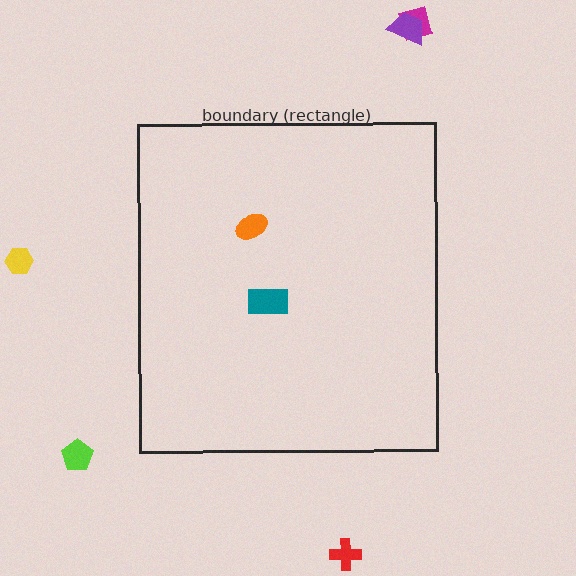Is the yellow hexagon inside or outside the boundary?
Outside.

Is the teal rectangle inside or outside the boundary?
Inside.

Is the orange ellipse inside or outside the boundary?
Inside.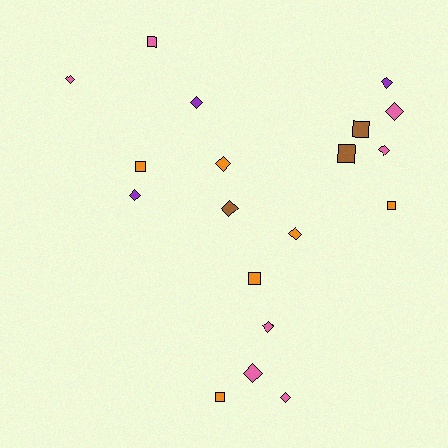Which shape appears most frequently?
Diamond, with 12 objects.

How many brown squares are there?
There are 2 brown squares.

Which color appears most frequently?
Pink, with 7 objects.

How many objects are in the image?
There are 19 objects.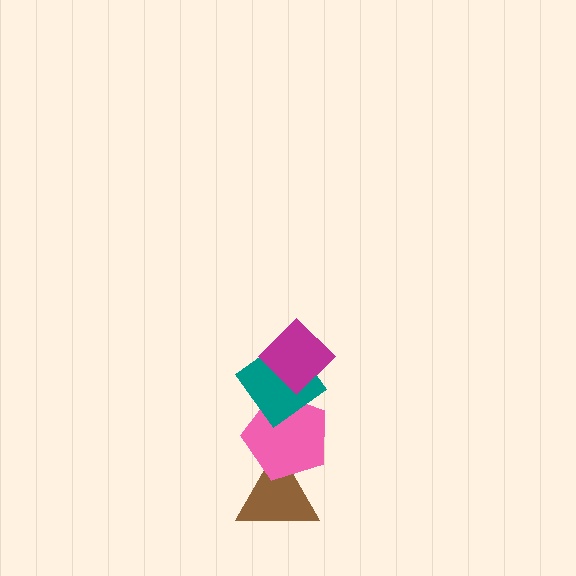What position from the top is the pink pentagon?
The pink pentagon is 3rd from the top.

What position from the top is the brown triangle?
The brown triangle is 4th from the top.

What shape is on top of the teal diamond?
The magenta diamond is on top of the teal diamond.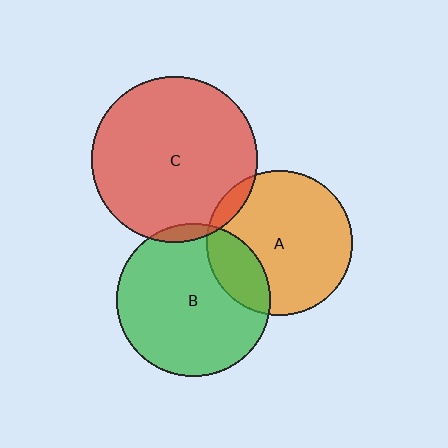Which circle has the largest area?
Circle C (red).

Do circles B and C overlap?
Yes.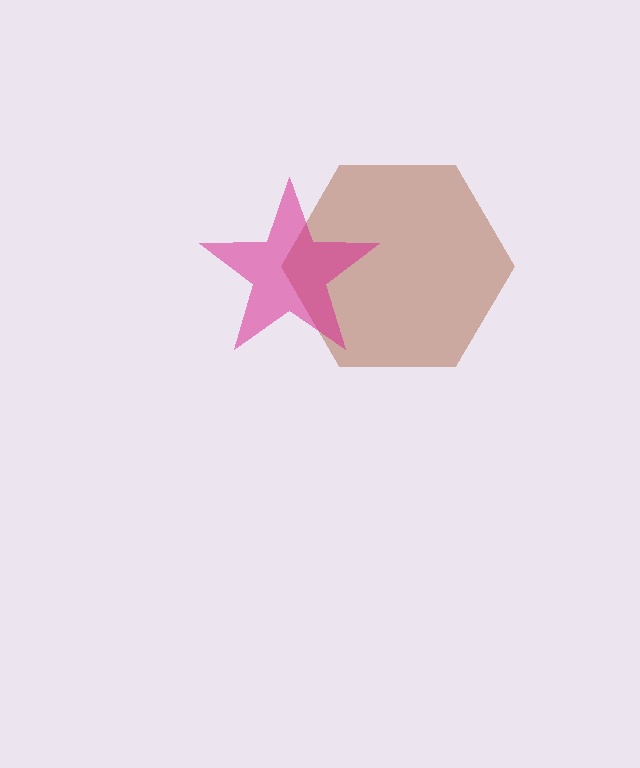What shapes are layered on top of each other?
The layered shapes are: a brown hexagon, a magenta star.